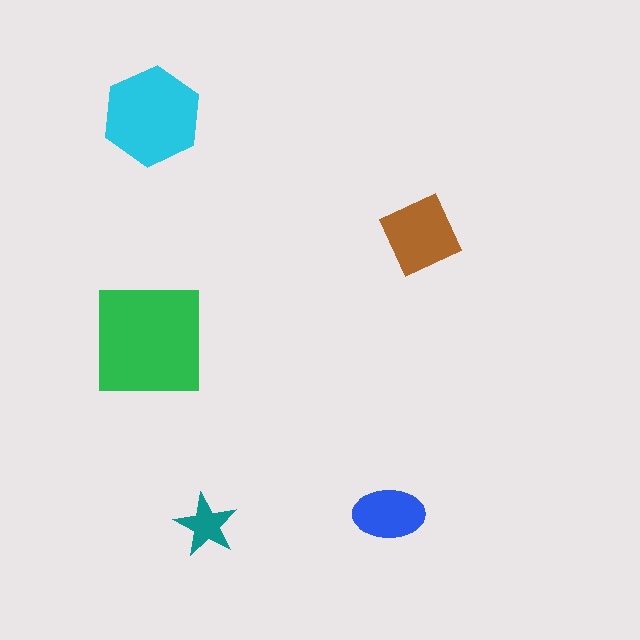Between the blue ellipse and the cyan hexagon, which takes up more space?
The cyan hexagon.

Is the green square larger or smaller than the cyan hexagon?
Larger.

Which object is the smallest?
The teal star.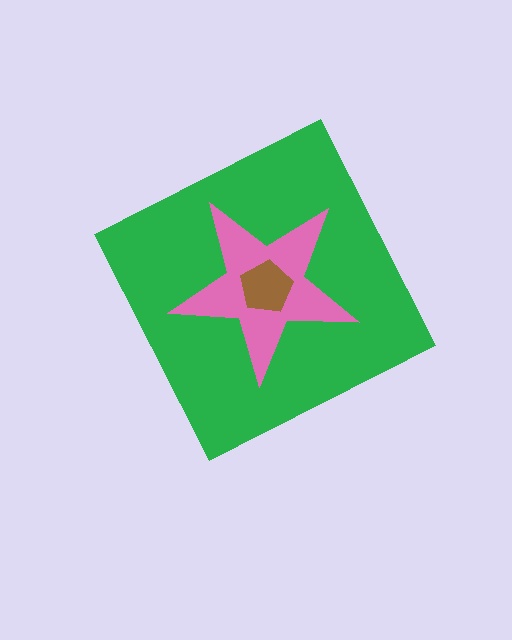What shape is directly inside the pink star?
The brown pentagon.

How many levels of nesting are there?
3.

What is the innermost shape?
The brown pentagon.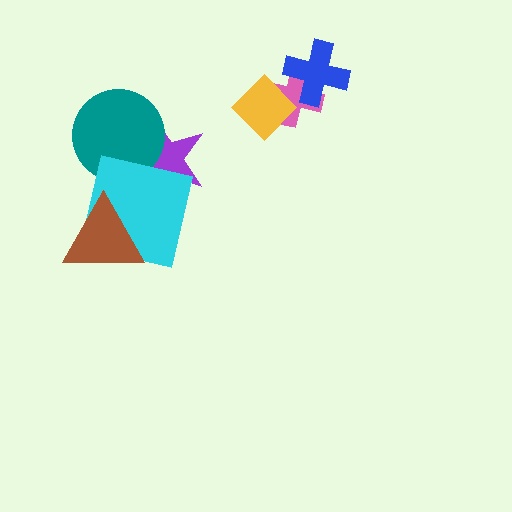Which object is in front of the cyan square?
The brown triangle is in front of the cyan square.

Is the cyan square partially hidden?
Yes, it is partially covered by another shape.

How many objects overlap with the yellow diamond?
1 object overlaps with the yellow diamond.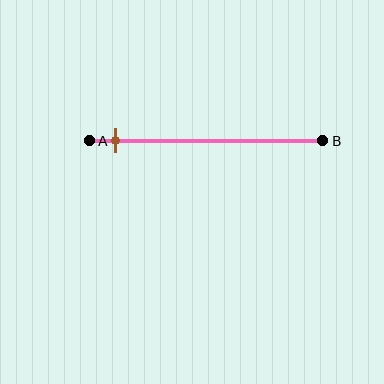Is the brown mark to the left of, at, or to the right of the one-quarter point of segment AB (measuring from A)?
The brown mark is to the left of the one-quarter point of segment AB.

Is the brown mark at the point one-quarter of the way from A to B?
No, the mark is at about 10% from A, not at the 25% one-quarter point.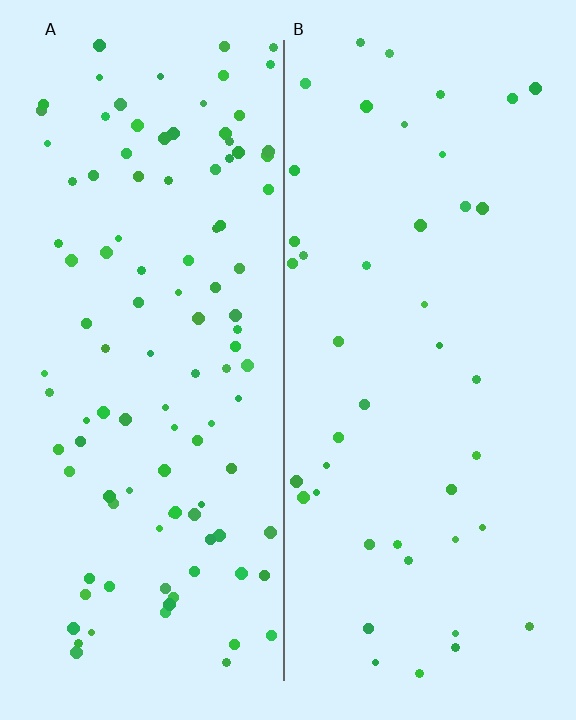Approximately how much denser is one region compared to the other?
Approximately 2.5× — region A over region B.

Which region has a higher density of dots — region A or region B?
A (the left).